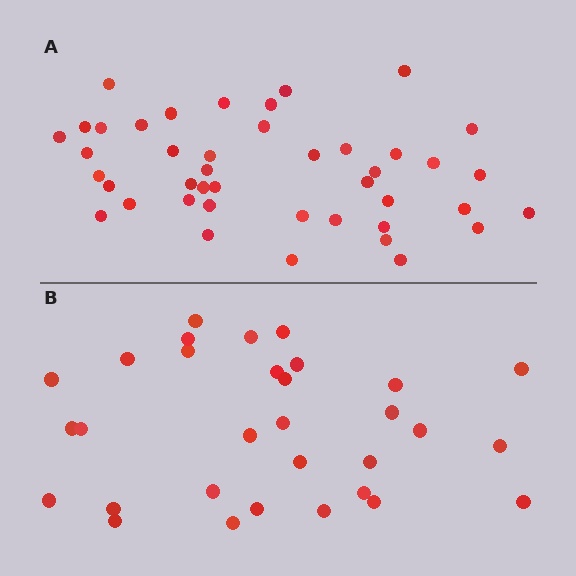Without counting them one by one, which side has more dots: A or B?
Region A (the top region) has more dots.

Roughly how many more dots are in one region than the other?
Region A has roughly 12 or so more dots than region B.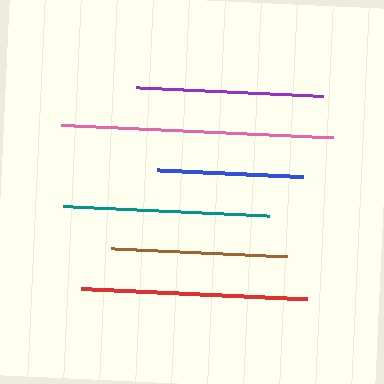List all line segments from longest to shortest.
From longest to shortest: pink, red, teal, purple, brown, blue.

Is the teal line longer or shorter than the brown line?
The teal line is longer than the brown line.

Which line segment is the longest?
The pink line is the longest at approximately 272 pixels.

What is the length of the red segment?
The red segment is approximately 226 pixels long.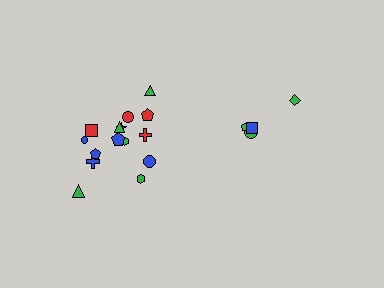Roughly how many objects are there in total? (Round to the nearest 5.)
Roughly 20 objects in total.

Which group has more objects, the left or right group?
The left group.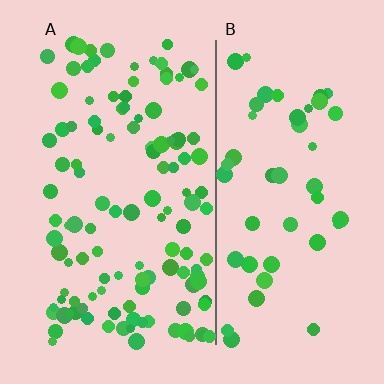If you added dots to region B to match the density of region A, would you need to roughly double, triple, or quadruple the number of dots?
Approximately double.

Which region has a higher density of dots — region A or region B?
A (the left).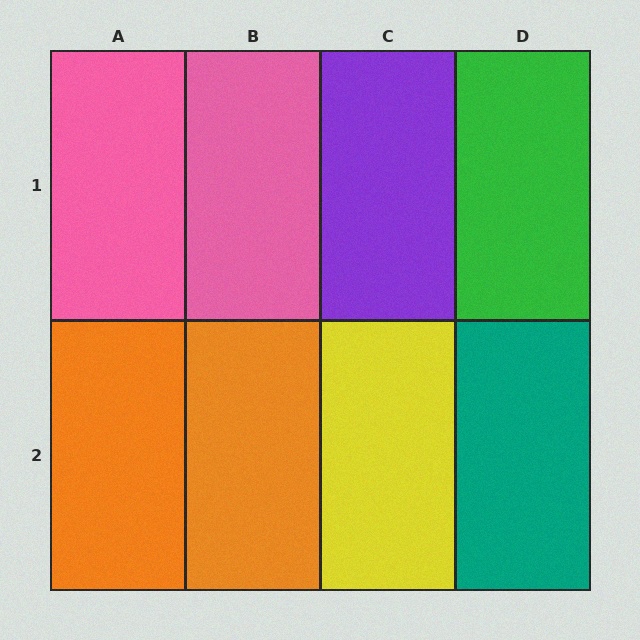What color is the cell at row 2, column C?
Yellow.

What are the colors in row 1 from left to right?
Pink, pink, purple, green.